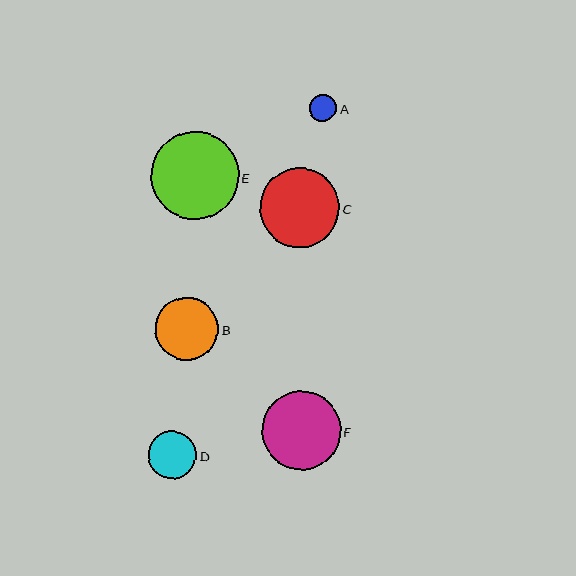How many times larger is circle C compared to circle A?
Circle C is approximately 2.9 times the size of circle A.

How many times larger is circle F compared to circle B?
Circle F is approximately 1.2 times the size of circle B.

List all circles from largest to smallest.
From largest to smallest: E, C, F, B, D, A.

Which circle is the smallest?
Circle A is the smallest with a size of approximately 28 pixels.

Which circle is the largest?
Circle E is the largest with a size of approximately 88 pixels.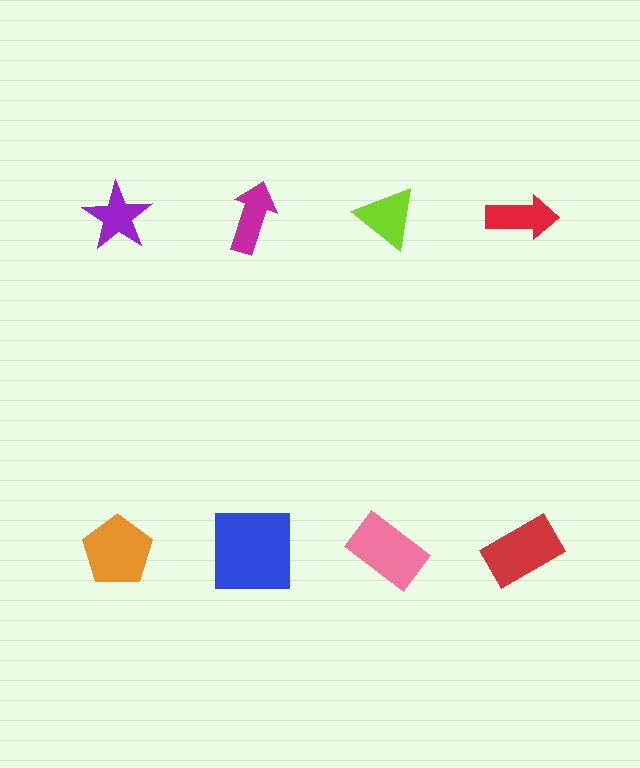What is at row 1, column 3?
A lime triangle.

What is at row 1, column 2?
A magenta arrow.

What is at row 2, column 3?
A pink rectangle.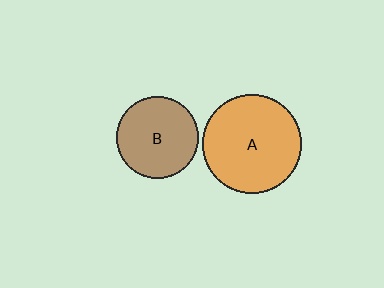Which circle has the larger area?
Circle A (orange).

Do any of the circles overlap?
No, none of the circles overlap.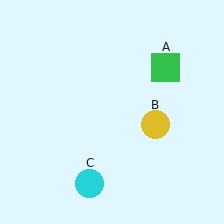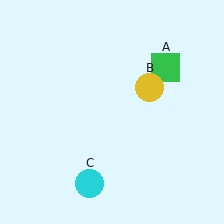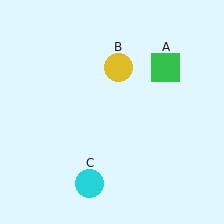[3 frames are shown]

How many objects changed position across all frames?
1 object changed position: yellow circle (object B).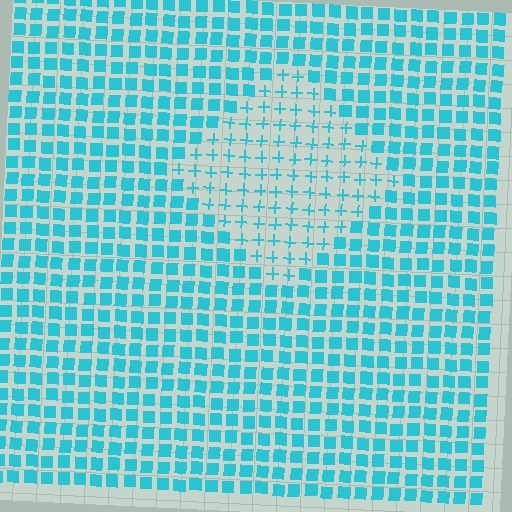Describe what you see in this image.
The image is filled with small cyan elements arranged in a uniform grid. A diamond-shaped region contains plus signs, while the surrounding area contains squares. The boundary is defined purely by the change in element shape.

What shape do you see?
I see a diamond.